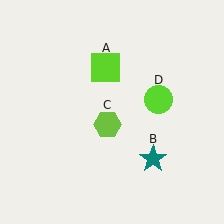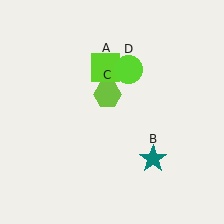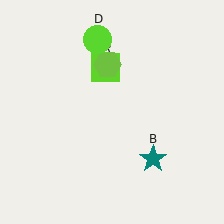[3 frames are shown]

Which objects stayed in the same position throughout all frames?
Lime square (object A) and teal star (object B) remained stationary.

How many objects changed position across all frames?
2 objects changed position: lime hexagon (object C), lime circle (object D).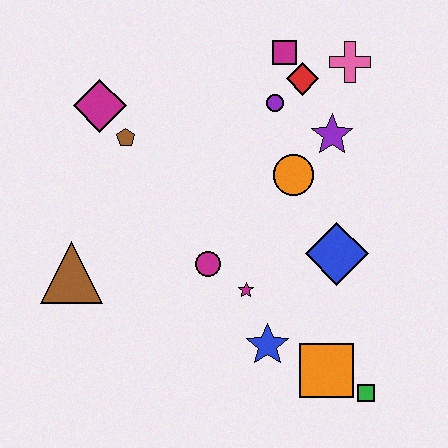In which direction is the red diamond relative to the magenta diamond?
The red diamond is to the right of the magenta diamond.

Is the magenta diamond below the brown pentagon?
No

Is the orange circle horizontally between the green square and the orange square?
No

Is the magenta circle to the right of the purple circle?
No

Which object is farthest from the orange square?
The magenta diamond is farthest from the orange square.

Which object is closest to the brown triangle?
The magenta circle is closest to the brown triangle.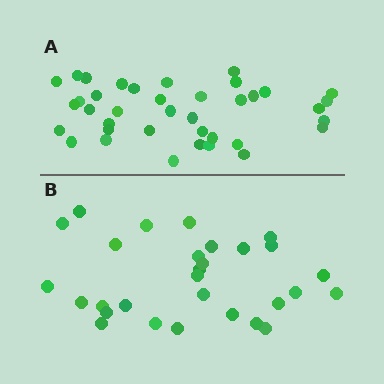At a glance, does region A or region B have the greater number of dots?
Region A (the top region) has more dots.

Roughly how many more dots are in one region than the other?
Region A has roughly 8 or so more dots than region B.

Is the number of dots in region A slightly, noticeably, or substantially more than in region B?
Region A has noticeably more, but not dramatically so. The ratio is roughly 1.3 to 1.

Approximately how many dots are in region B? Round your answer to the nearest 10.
About 30 dots. (The exact count is 29, which rounds to 30.)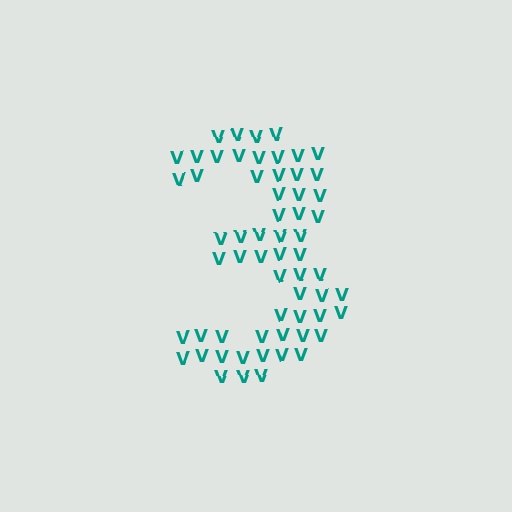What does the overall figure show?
The overall figure shows the digit 3.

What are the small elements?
The small elements are letter V's.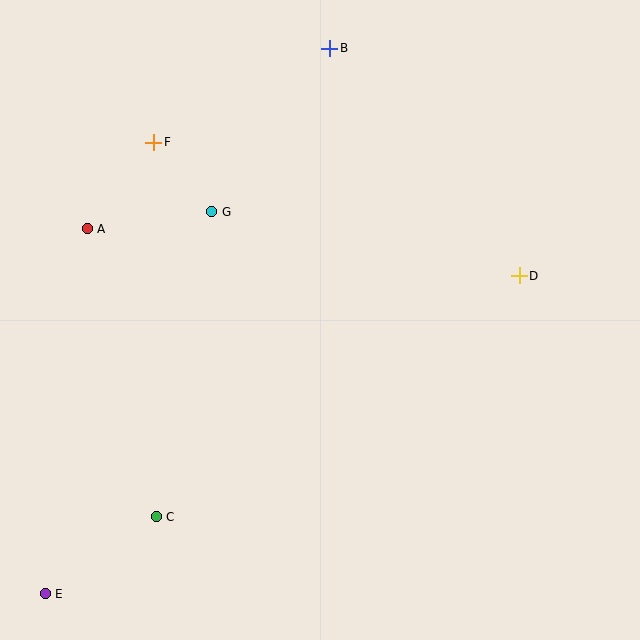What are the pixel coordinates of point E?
Point E is at (45, 594).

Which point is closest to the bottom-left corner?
Point E is closest to the bottom-left corner.